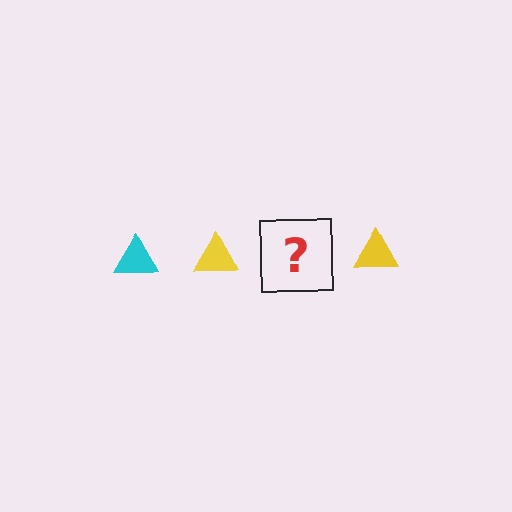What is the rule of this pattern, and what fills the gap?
The rule is that the pattern cycles through cyan, yellow triangles. The gap should be filled with a cyan triangle.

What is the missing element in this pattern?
The missing element is a cyan triangle.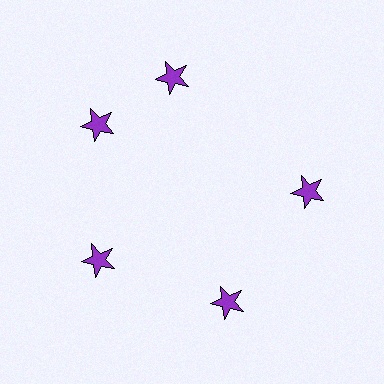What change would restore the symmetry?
The symmetry would be restored by rotating it back into even spacing with its neighbors so that all 5 stars sit at equal angles and equal distance from the center.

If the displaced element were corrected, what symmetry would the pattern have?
It would have 5-fold rotational symmetry — the pattern would map onto itself every 72 degrees.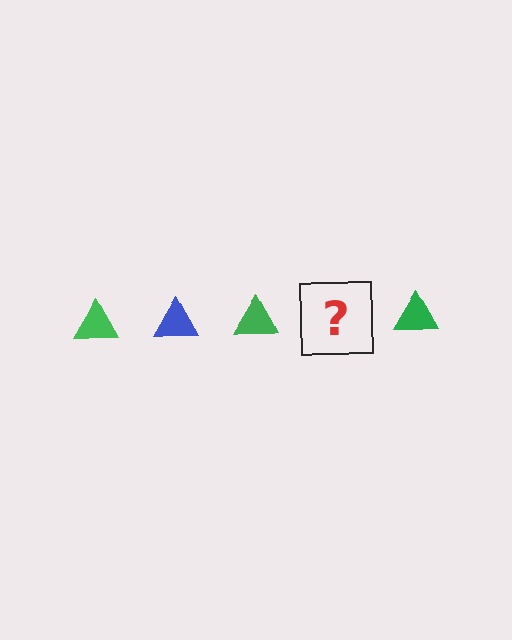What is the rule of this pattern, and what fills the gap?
The rule is that the pattern cycles through green, blue triangles. The gap should be filled with a blue triangle.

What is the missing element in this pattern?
The missing element is a blue triangle.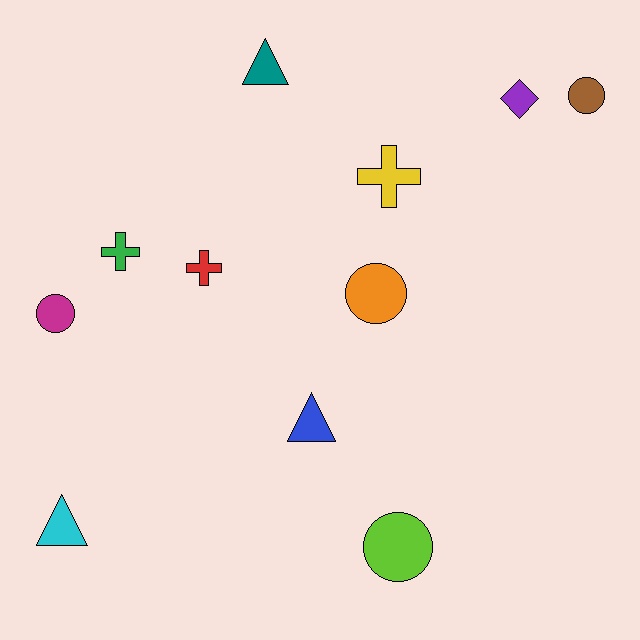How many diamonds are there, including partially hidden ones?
There is 1 diamond.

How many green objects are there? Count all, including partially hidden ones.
There is 1 green object.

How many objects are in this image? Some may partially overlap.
There are 11 objects.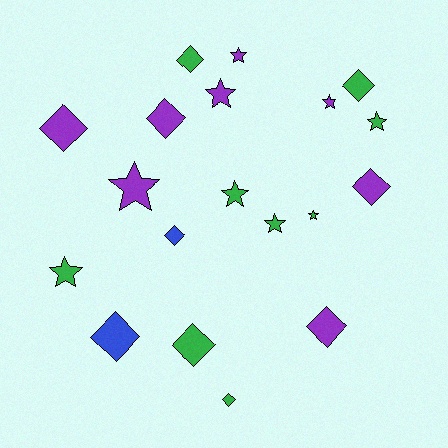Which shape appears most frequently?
Diamond, with 10 objects.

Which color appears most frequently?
Green, with 9 objects.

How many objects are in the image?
There are 19 objects.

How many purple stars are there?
There are 4 purple stars.